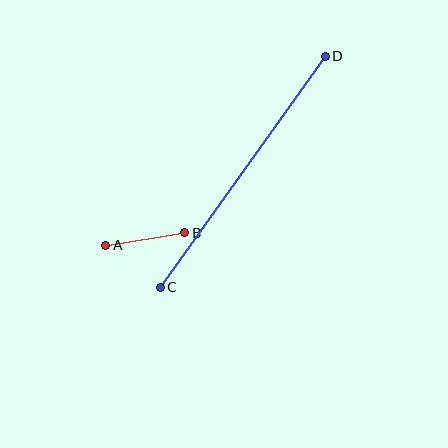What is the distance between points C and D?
The distance is approximately 284 pixels.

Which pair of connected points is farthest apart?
Points C and D are farthest apart.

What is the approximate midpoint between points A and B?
The midpoint is at approximately (145, 239) pixels.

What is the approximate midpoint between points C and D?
The midpoint is at approximately (243, 172) pixels.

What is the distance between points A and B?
The distance is approximately 80 pixels.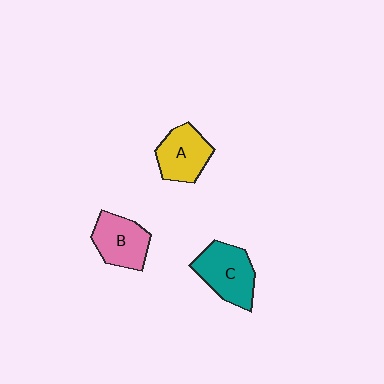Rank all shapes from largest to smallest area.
From largest to smallest: C (teal), B (pink), A (yellow).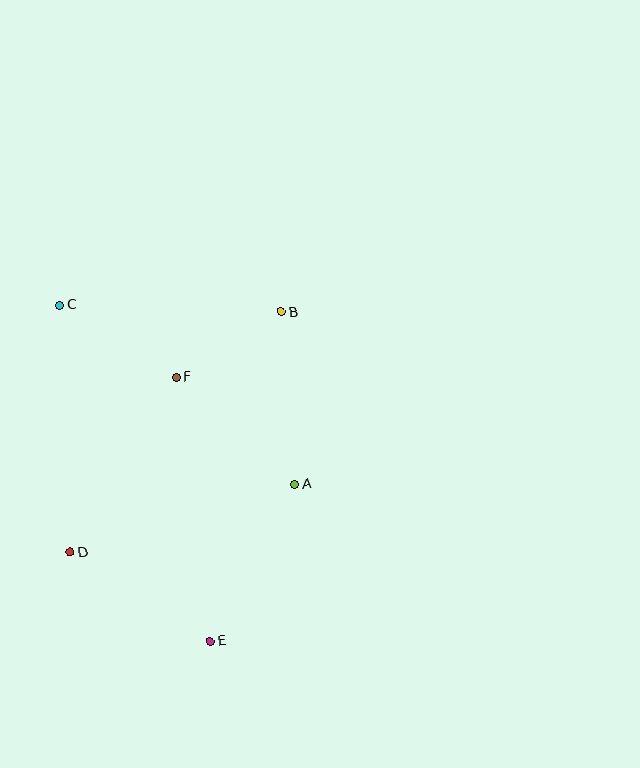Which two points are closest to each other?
Points B and F are closest to each other.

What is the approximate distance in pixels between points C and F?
The distance between C and F is approximately 137 pixels.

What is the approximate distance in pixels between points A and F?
The distance between A and F is approximately 160 pixels.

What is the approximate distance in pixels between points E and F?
The distance between E and F is approximately 266 pixels.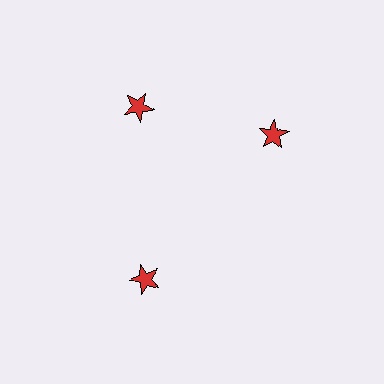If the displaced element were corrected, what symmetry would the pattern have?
It would have 3-fold rotational symmetry — the pattern would map onto itself every 120 degrees.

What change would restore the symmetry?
The symmetry would be restored by rotating it back into even spacing with its neighbors so that all 3 stars sit at equal angles and equal distance from the center.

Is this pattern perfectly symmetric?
No. The 3 red stars are arranged in a ring, but one element near the 3 o'clock position is rotated out of alignment along the ring, breaking the 3-fold rotational symmetry.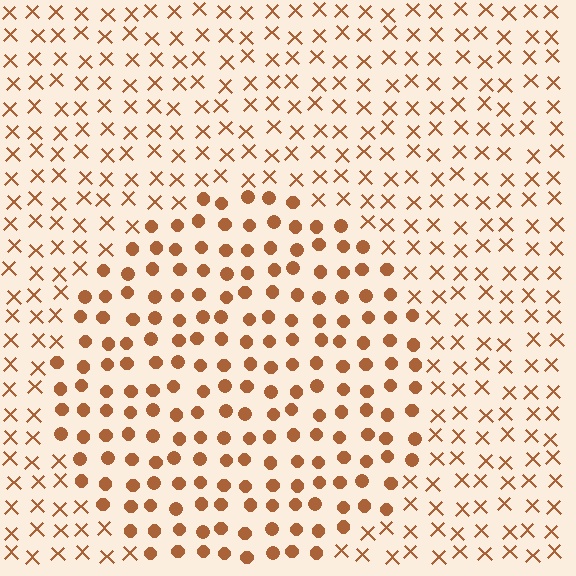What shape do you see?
I see a circle.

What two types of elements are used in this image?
The image uses circles inside the circle region and X marks outside it.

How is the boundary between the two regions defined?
The boundary is defined by a change in element shape: circles inside vs. X marks outside. All elements share the same color and spacing.